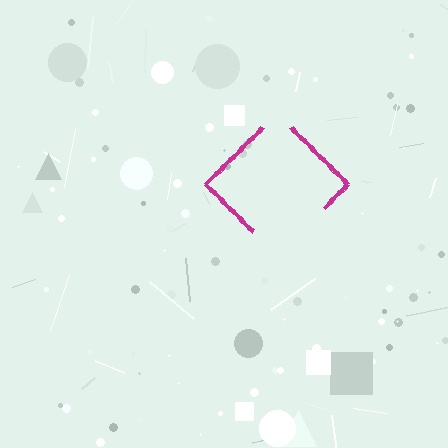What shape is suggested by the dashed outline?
The dashed outline suggests a diamond.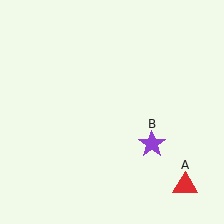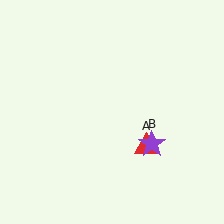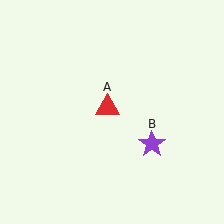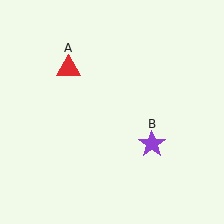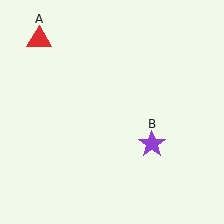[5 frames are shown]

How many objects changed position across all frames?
1 object changed position: red triangle (object A).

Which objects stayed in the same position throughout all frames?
Purple star (object B) remained stationary.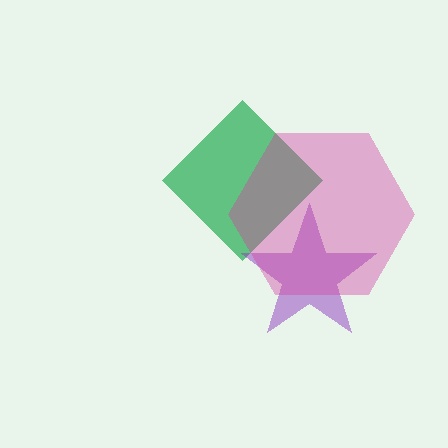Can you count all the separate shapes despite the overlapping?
Yes, there are 3 separate shapes.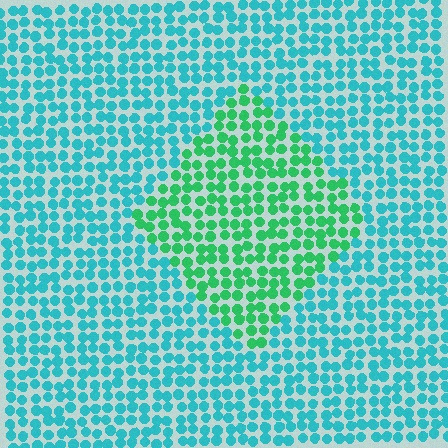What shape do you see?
I see a diamond.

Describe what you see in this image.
The image is filled with small cyan elements in a uniform arrangement. A diamond-shaped region is visible where the elements are tinted to a slightly different hue, forming a subtle color boundary.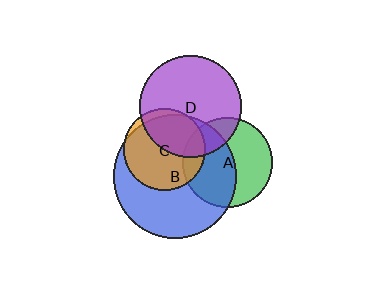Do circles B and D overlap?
Yes.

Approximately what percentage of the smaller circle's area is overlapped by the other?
Approximately 30%.